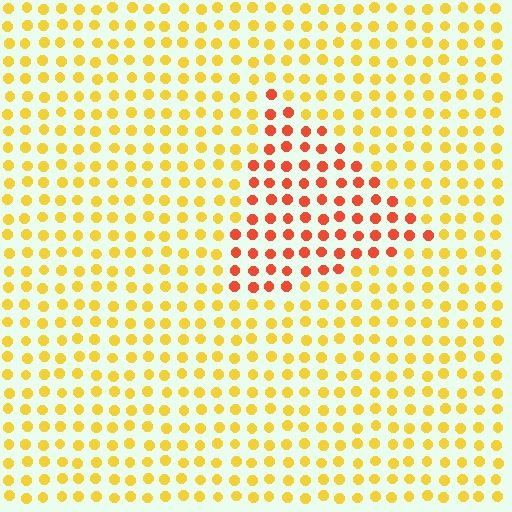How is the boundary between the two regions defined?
The boundary is defined purely by a slight shift in hue (about 42 degrees). Spacing, size, and orientation are identical on both sides.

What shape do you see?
I see a triangle.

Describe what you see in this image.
The image is filled with small yellow elements in a uniform arrangement. A triangle-shaped region is visible where the elements are tinted to a slightly different hue, forming a subtle color boundary.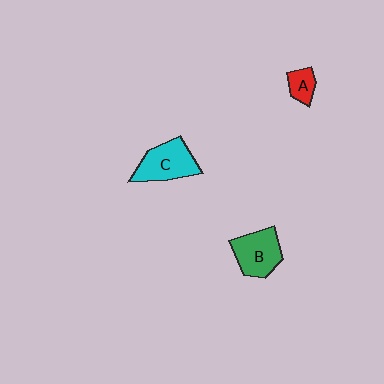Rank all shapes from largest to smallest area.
From largest to smallest: C (cyan), B (green), A (red).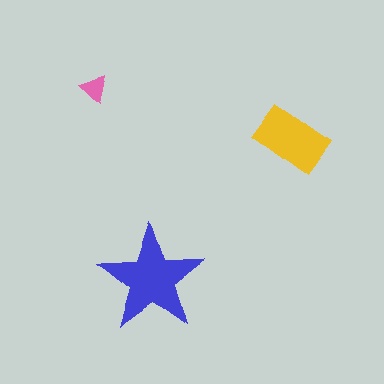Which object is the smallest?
The pink triangle.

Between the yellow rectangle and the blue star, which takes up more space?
The blue star.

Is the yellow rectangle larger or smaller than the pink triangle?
Larger.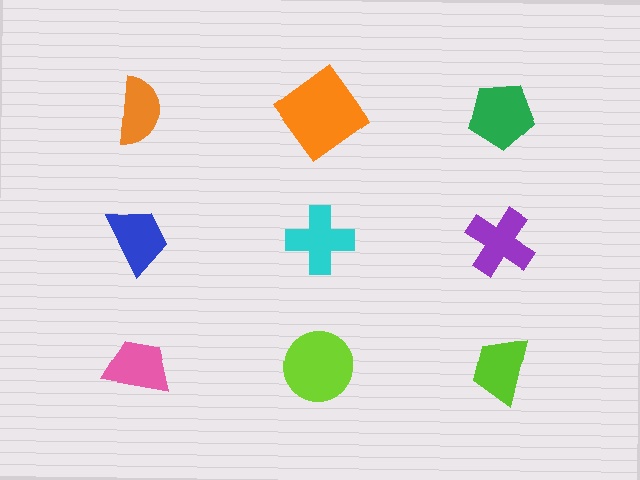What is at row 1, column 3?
A green pentagon.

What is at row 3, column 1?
A pink trapezoid.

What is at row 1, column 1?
An orange semicircle.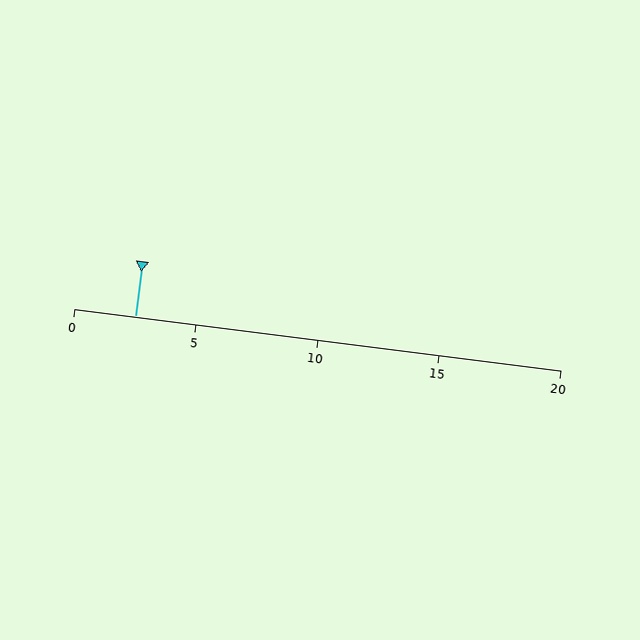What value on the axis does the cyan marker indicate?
The marker indicates approximately 2.5.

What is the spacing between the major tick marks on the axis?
The major ticks are spaced 5 apart.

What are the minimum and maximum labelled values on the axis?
The axis runs from 0 to 20.